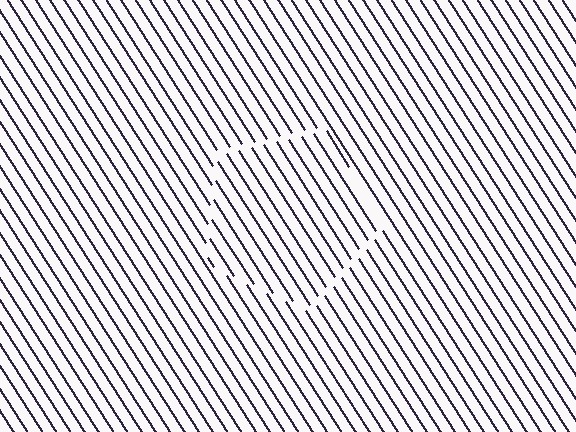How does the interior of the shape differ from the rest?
The interior of the shape contains the same grating, shifted by half a period — the contour is defined by the phase discontinuity where line-ends from the inner and outer gratings abut.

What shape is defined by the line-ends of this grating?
An illusory pentagon. The interior of the shape contains the same grating, shifted by half a period — the contour is defined by the phase discontinuity where line-ends from the inner and outer gratings abut.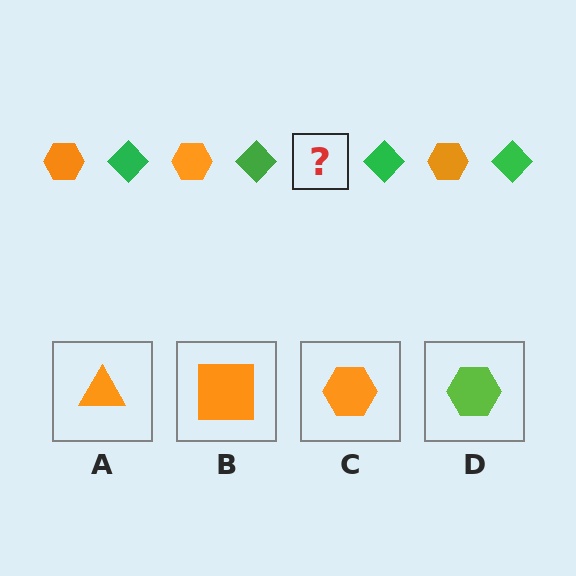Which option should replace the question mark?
Option C.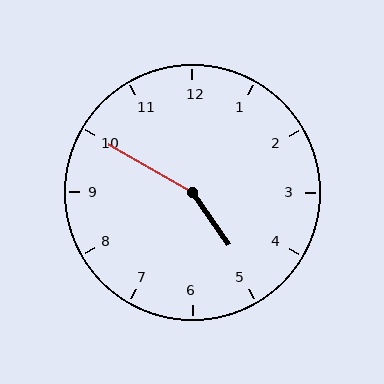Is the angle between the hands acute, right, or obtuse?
It is obtuse.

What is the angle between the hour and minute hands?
Approximately 155 degrees.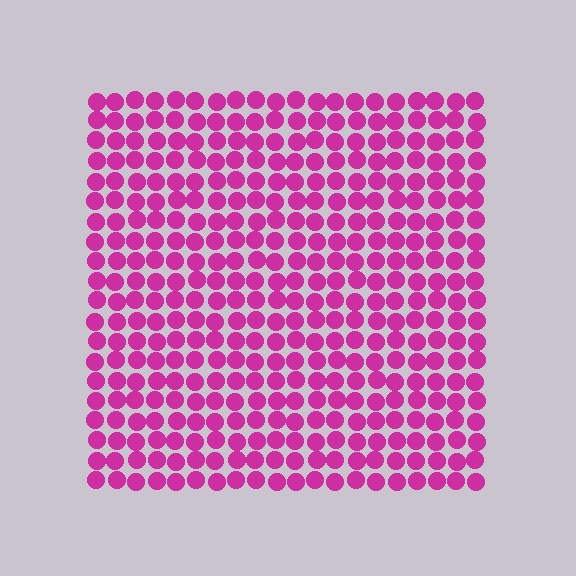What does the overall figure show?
The overall figure shows a square.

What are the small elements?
The small elements are circles.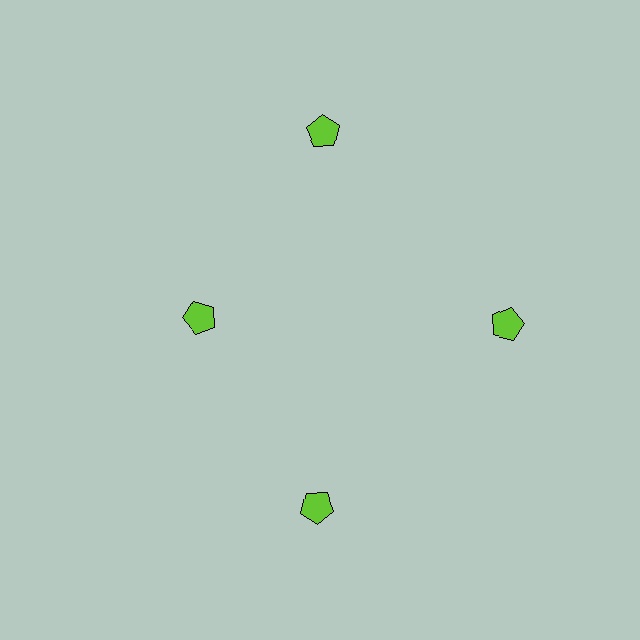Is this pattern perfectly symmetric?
No. The 4 lime pentagons are arranged in a ring, but one element near the 9 o'clock position is pulled inward toward the center, breaking the 4-fold rotational symmetry.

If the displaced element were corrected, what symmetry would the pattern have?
It would have 4-fold rotational symmetry — the pattern would map onto itself every 90 degrees.